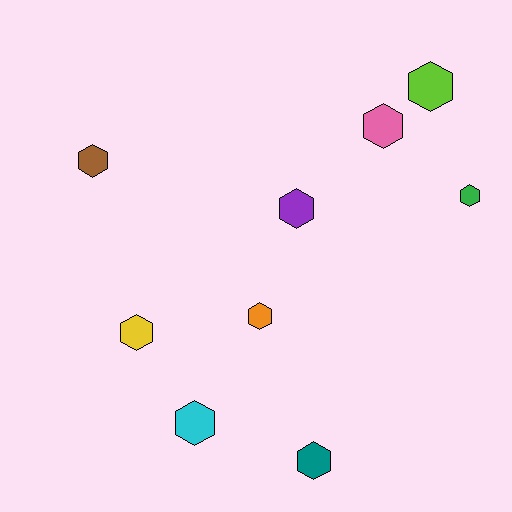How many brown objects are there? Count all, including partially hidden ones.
There is 1 brown object.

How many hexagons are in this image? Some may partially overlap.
There are 9 hexagons.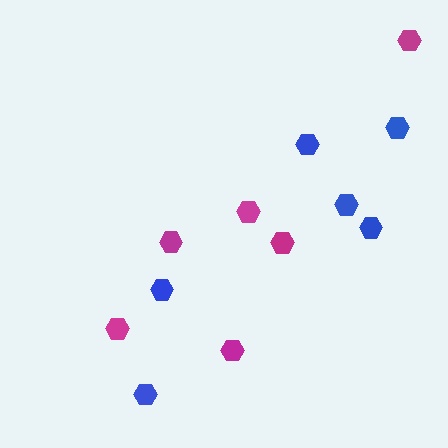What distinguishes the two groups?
There are 2 groups: one group of magenta hexagons (6) and one group of blue hexagons (6).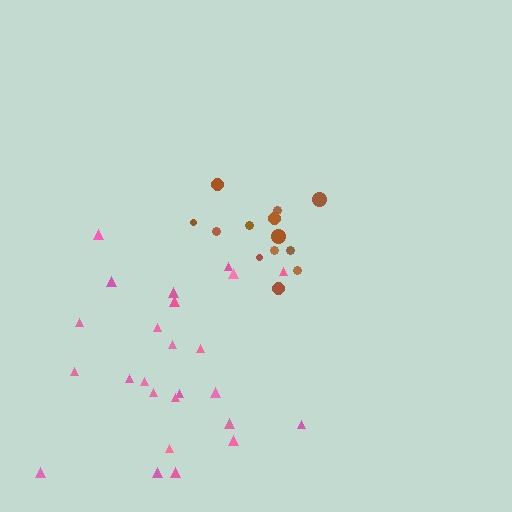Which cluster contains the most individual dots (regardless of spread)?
Pink (25).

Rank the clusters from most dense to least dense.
brown, pink.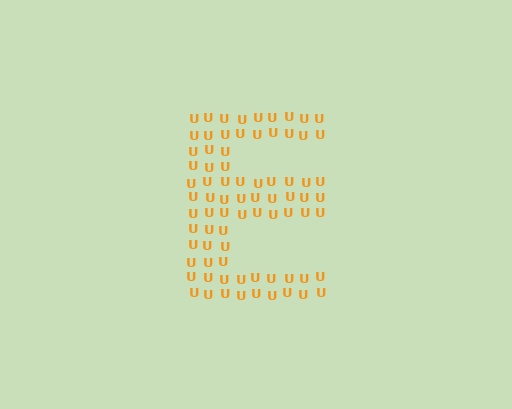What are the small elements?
The small elements are letter U's.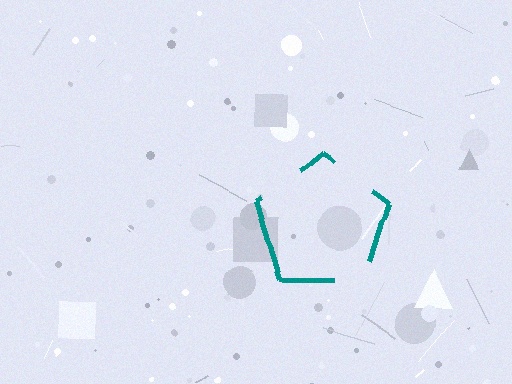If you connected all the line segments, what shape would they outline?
They would outline a pentagon.